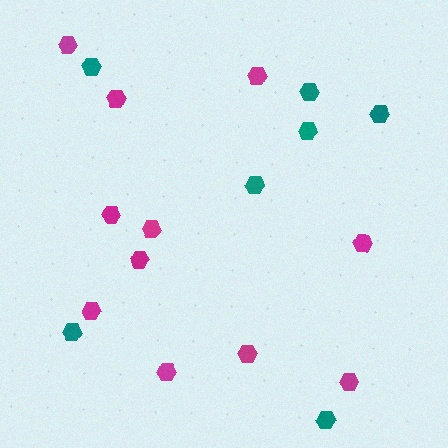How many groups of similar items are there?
There are 2 groups: one group of magenta hexagons (11) and one group of teal hexagons (7).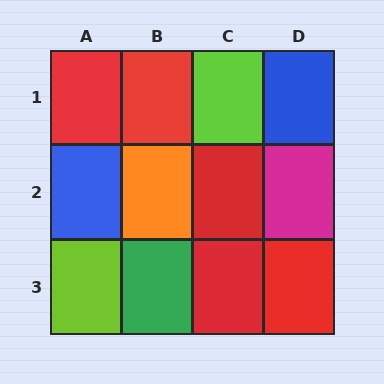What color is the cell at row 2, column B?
Orange.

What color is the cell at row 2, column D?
Magenta.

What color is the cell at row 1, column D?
Blue.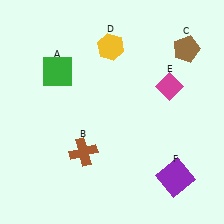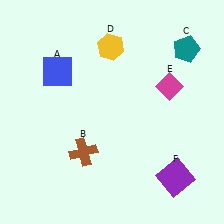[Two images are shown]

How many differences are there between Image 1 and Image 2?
There are 2 differences between the two images.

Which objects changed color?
A changed from green to blue. C changed from brown to teal.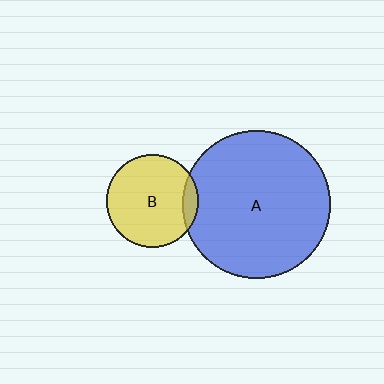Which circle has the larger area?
Circle A (blue).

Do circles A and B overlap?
Yes.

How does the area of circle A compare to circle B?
Approximately 2.6 times.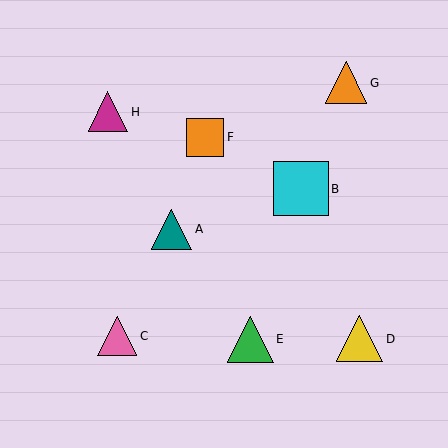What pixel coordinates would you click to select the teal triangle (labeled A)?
Click at (172, 229) to select the teal triangle A.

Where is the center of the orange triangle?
The center of the orange triangle is at (346, 83).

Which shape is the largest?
The cyan square (labeled B) is the largest.